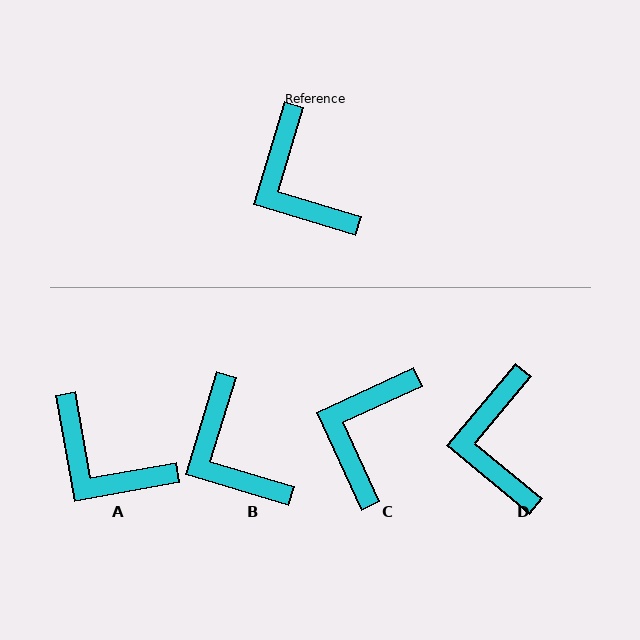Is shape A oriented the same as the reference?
No, it is off by about 27 degrees.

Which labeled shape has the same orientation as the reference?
B.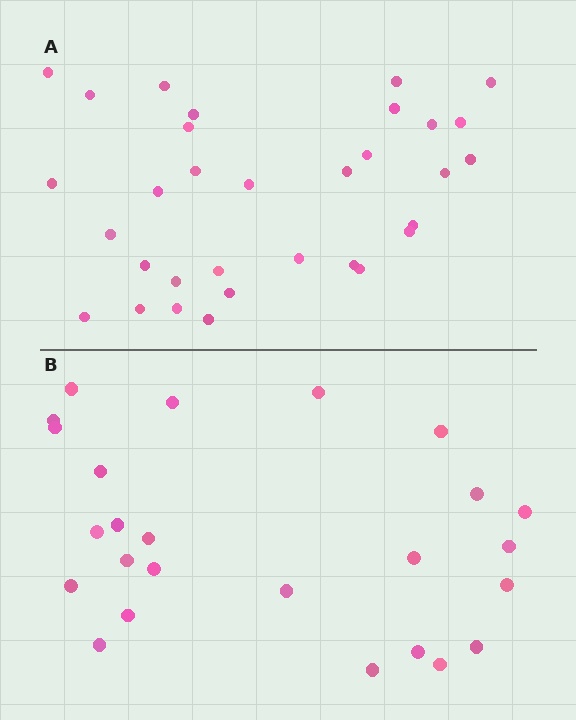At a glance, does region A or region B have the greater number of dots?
Region A (the top region) has more dots.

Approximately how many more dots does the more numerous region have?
Region A has roughly 8 or so more dots than region B.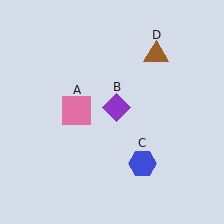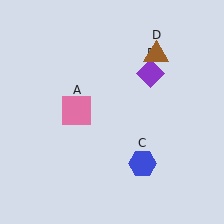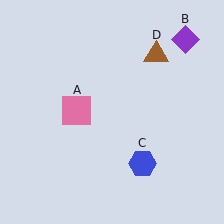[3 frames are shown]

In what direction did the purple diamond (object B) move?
The purple diamond (object B) moved up and to the right.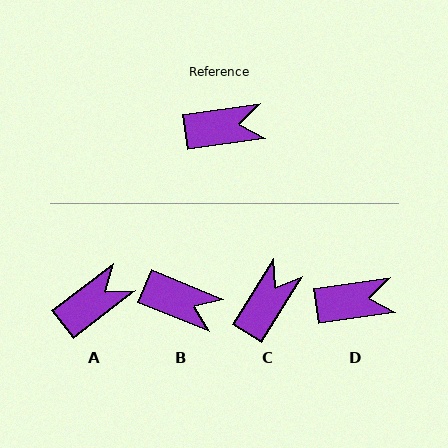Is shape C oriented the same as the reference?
No, it is off by about 50 degrees.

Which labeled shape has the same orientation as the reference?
D.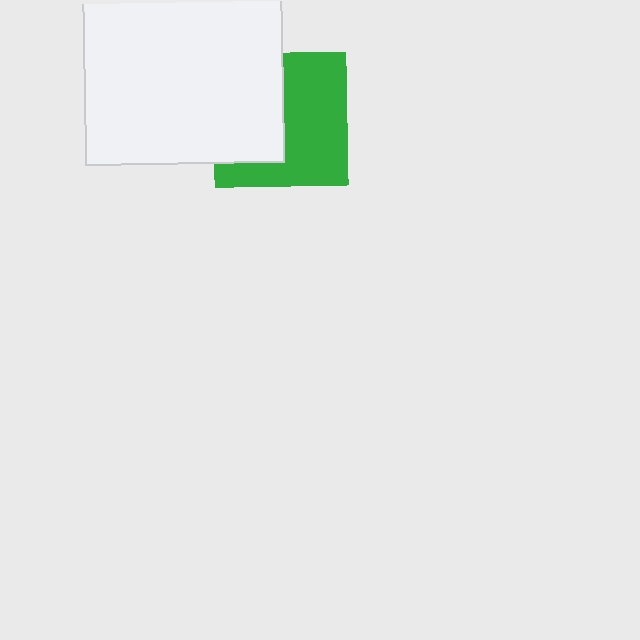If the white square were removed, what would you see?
You would see the complete green square.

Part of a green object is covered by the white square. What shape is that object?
It is a square.